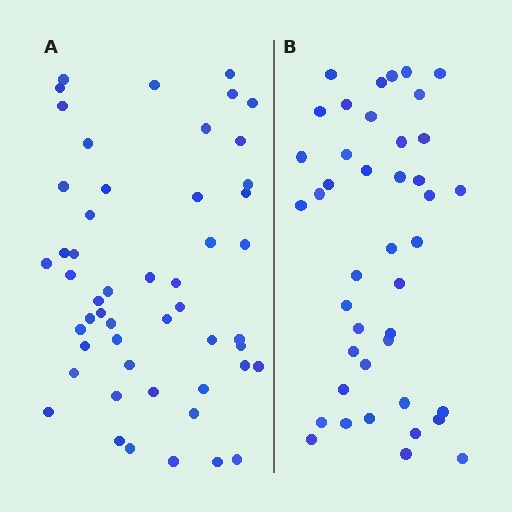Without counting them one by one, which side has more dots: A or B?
Region A (the left region) has more dots.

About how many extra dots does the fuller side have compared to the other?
Region A has roughly 8 or so more dots than region B.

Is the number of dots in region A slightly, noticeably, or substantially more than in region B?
Region A has only slightly more — the two regions are fairly close. The ratio is roughly 1.2 to 1.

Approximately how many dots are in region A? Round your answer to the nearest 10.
About 50 dots. (The exact count is 51, which rounds to 50.)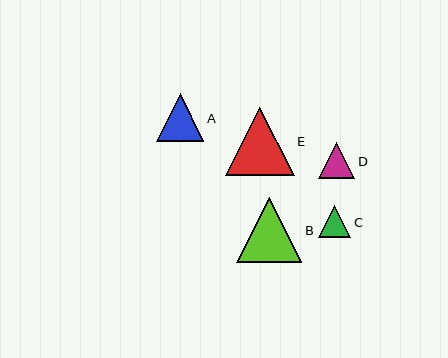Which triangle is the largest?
Triangle E is the largest with a size of approximately 69 pixels.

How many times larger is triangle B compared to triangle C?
Triangle B is approximately 2.0 times the size of triangle C.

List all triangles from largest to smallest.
From largest to smallest: E, B, A, D, C.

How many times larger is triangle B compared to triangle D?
Triangle B is approximately 1.8 times the size of triangle D.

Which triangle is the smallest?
Triangle C is the smallest with a size of approximately 32 pixels.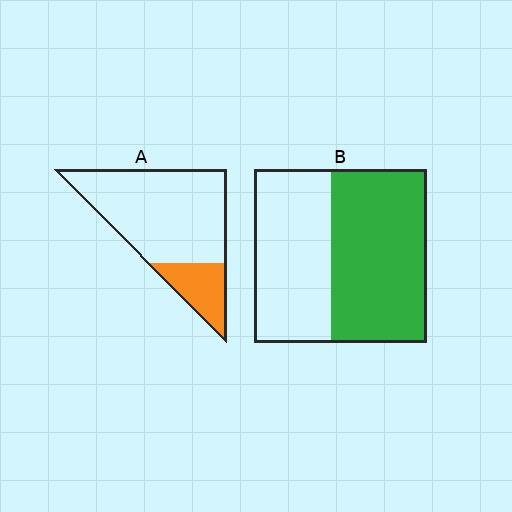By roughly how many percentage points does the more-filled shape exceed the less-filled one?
By roughly 35 percentage points (B over A).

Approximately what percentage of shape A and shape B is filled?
A is approximately 20% and B is approximately 55%.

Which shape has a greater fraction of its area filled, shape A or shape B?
Shape B.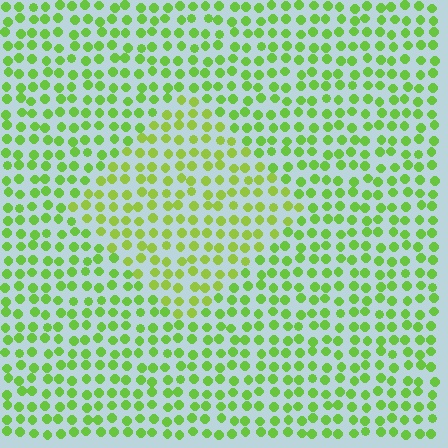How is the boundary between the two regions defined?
The boundary is defined purely by a slight shift in hue (about 19 degrees). Spacing, size, and orientation are identical on both sides.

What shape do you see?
I see a diamond.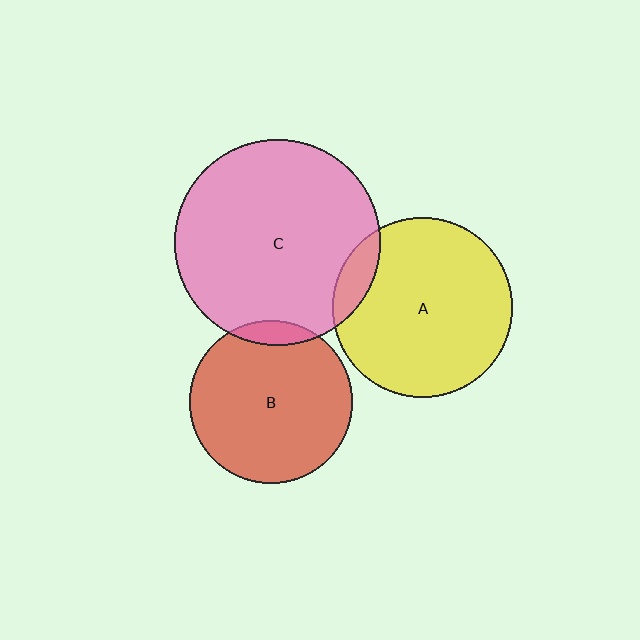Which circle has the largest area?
Circle C (pink).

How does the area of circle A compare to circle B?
Approximately 1.2 times.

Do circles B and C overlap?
Yes.